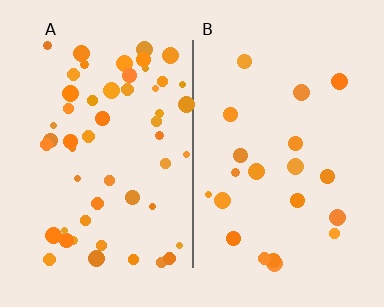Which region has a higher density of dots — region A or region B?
A (the left).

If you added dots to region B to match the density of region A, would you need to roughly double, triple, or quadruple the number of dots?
Approximately triple.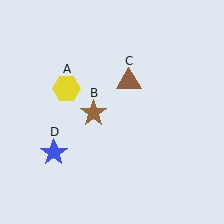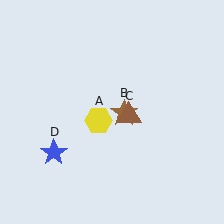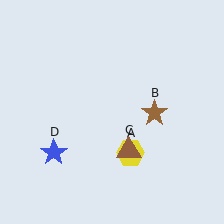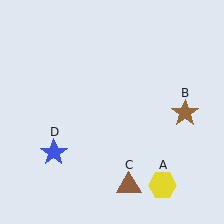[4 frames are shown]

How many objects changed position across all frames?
3 objects changed position: yellow hexagon (object A), brown star (object B), brown triangle (object C).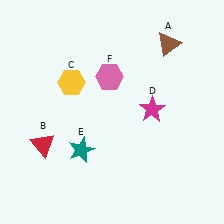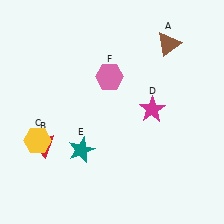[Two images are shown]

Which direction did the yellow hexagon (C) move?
The yellow hexagon (C) moved down.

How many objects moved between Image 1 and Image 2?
1 object moved between the two images.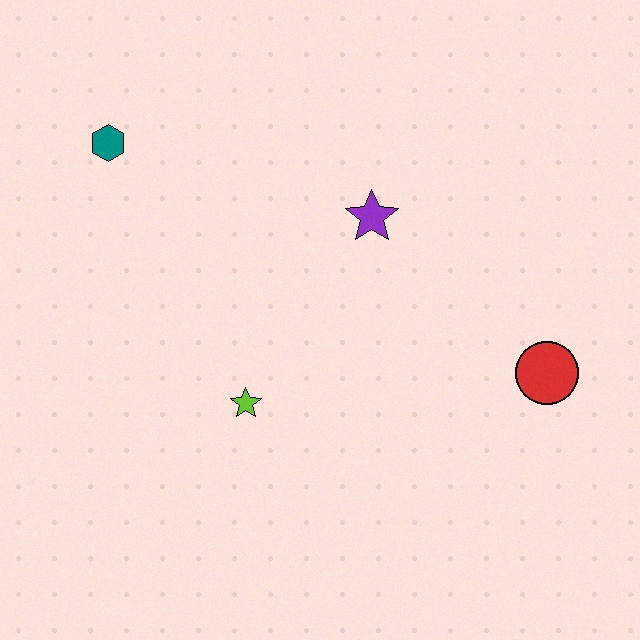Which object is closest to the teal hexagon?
The purple star is closest to the teal hexagon.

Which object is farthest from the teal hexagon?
The red circle is farthest from the teal hexagon.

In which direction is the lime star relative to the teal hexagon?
The lime star is below the teal hexagon.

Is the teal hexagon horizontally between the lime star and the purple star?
No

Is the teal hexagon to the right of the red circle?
No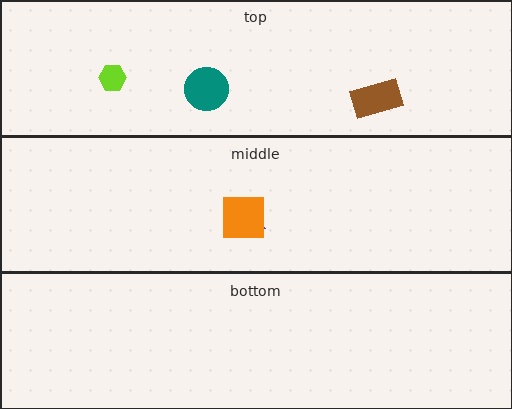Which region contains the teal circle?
The top region.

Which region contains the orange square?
The middle region.